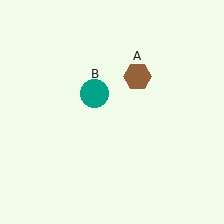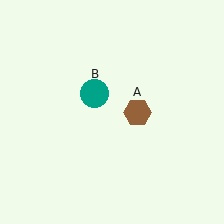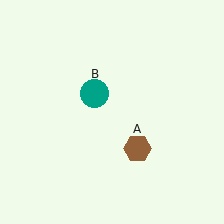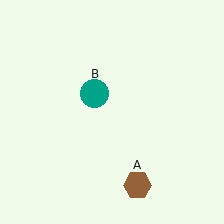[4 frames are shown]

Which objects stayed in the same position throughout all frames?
Teal circle (object B) remained stationary.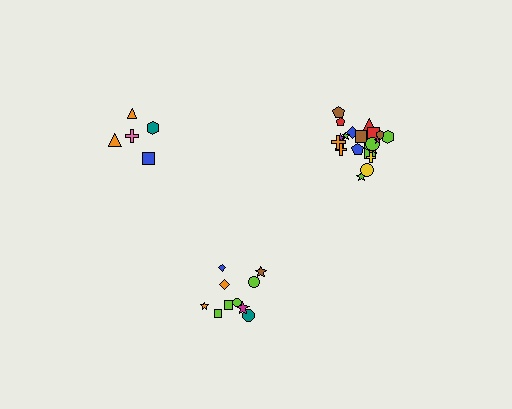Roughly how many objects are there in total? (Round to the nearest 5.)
Roughly 35 objects in total.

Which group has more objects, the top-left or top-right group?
The top-right group.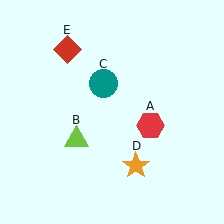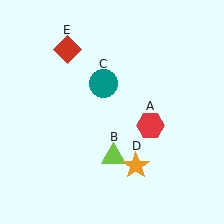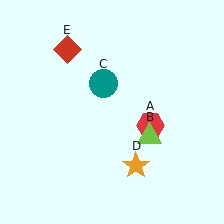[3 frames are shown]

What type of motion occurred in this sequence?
The lime triangle (object B) rotated counterclockwise around the center of the scene.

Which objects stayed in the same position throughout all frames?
Red hexagon (object A) and teal circle (object C) and orange star (object D) and red diamond (object E) remained stationary.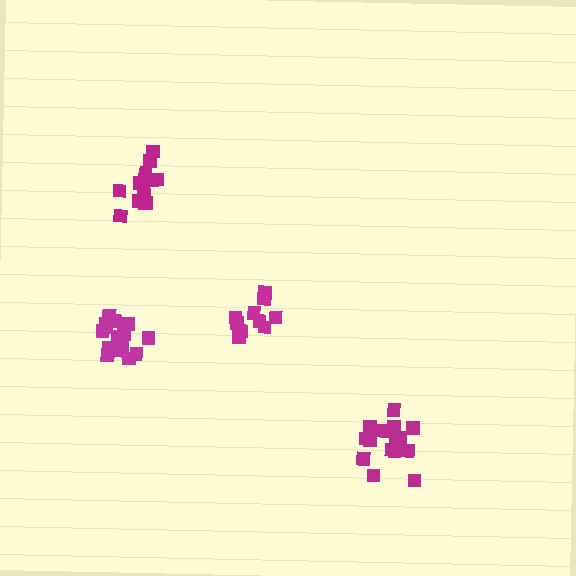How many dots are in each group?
Group 1: 15 dots, Group 2: 17 dots, Group 3: 11 dots, Group 4: 16 dots (59 total).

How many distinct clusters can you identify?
There are 4 distinct clusters.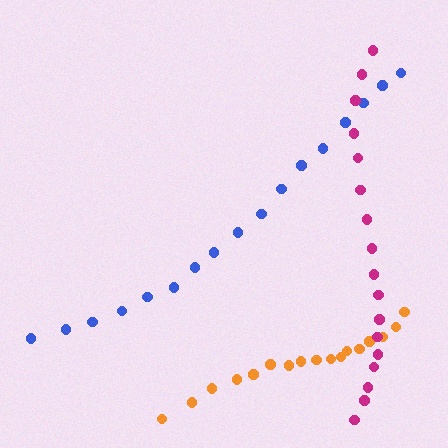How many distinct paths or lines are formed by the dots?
There are 3 distinct paths.